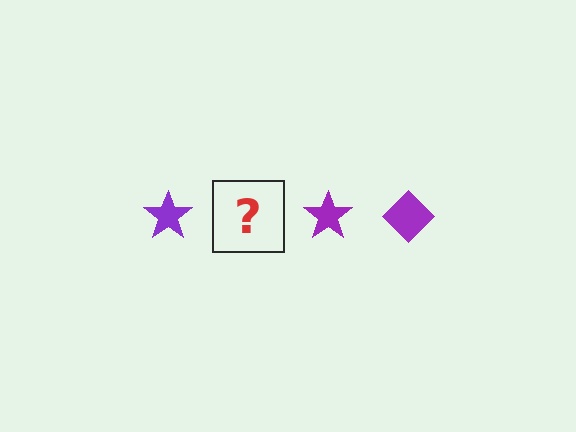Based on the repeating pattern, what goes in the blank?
The blank should be a purple diamond.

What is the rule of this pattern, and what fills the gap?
The rule is that the pattern cycles through star, diamond shapes in purple. The gap should be filled with a purple diamond.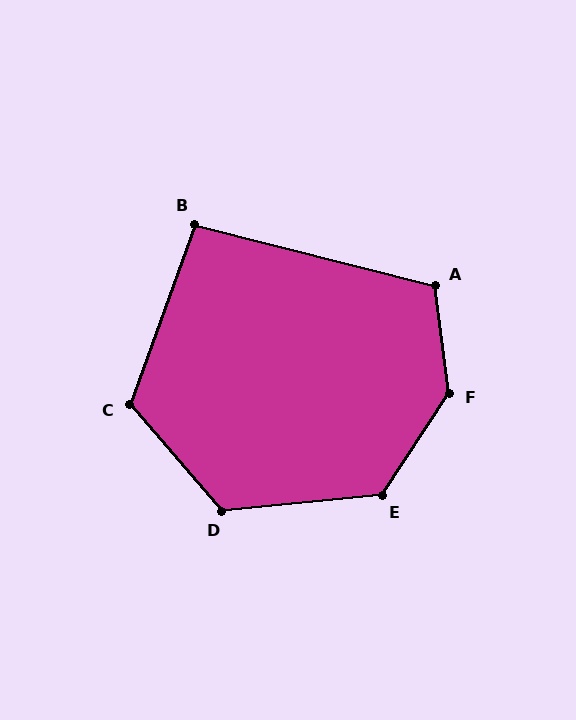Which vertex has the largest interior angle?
F, at approximately 139 degrees.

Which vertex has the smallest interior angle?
B, at approximately 96 degrees.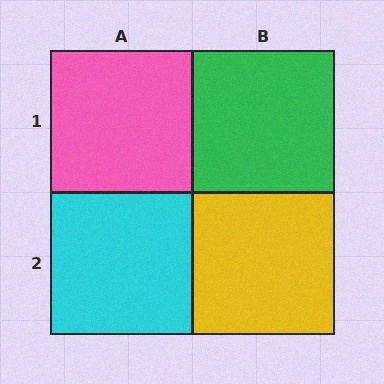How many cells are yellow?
1 cell is yellow.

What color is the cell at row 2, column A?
Cyan.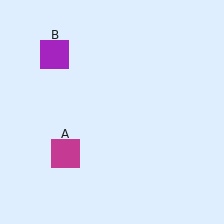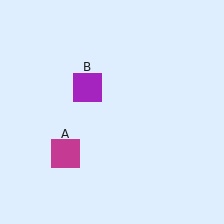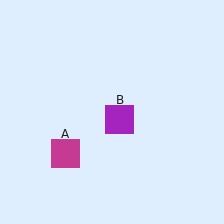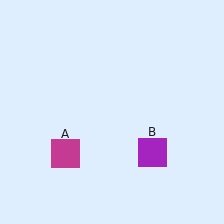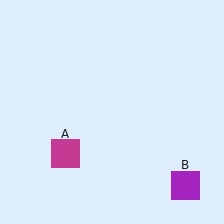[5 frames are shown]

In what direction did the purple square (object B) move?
The purple square (object B) moved down and to the right.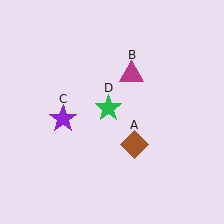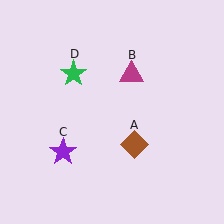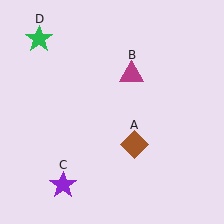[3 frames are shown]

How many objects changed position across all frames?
2 objects changed position: purple star (object C), green star (object D).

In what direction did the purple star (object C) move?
The purple star (object C) moved down.